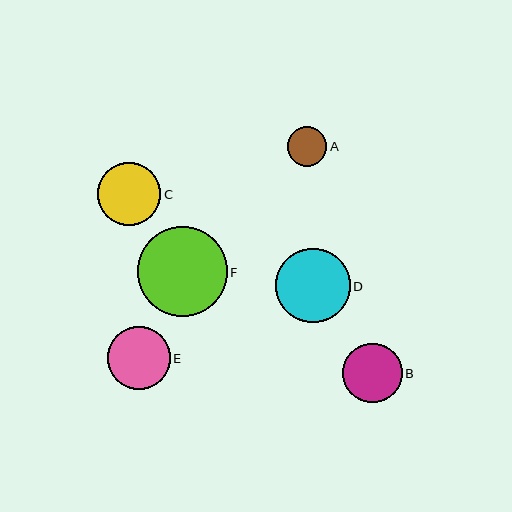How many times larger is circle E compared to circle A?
Circle E is approximately 1.6 times the size of circle A.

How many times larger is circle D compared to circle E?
Circle D is approximately 1.2 times the size of circle E.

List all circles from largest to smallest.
From largest to smallest: F, D, C, E, B, A.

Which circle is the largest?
Circle F is the largest with a size of approximately 89 pixels.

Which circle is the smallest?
Circle A is the smallest with a size of approximately 40 pixels.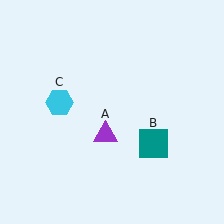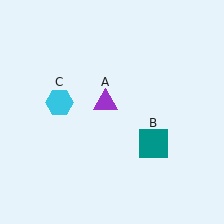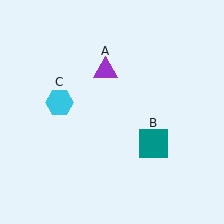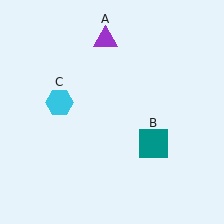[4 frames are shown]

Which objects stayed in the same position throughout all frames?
Teal square (object B) and cyan hexagon (object C) remained stationary.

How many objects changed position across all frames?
1 object changed position: purple triangle (object A).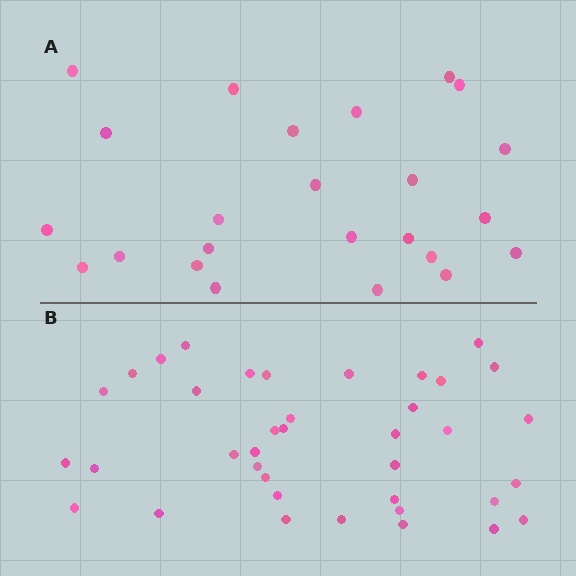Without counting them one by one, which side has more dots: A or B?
Region B (the bottom region) has more dots.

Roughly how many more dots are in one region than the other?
Region B has approximately 15 more dots than region A.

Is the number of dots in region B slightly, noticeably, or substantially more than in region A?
Region B has substantially more. The ratio is roughly 1.6 to 1.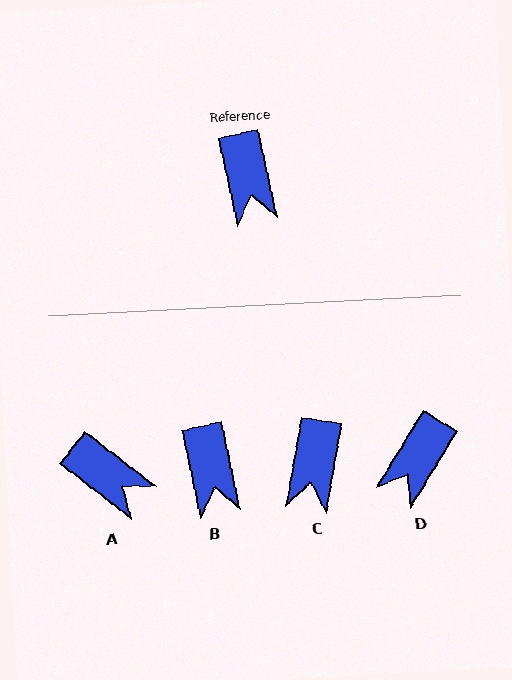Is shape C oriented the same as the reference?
No, it is off by about 22 degrees.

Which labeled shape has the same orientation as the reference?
B.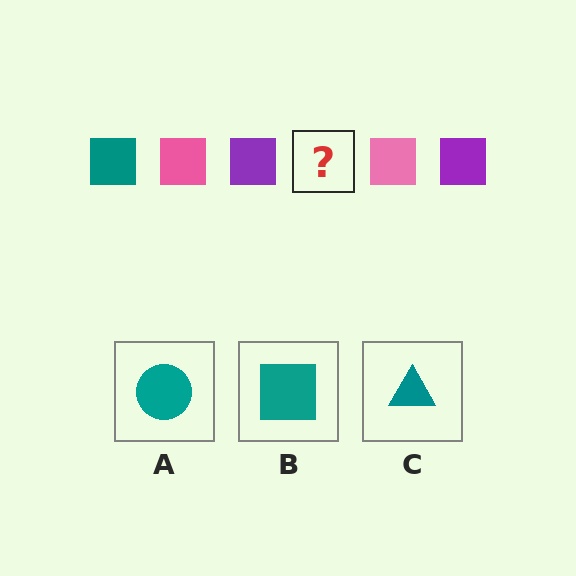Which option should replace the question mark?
Option B.